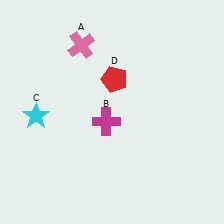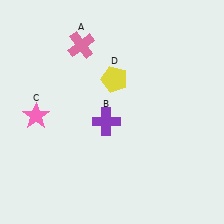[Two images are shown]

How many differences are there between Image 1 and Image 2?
There are 3 differences between the two images.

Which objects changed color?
B changed from magenta to purple. C changed from cyan to pink. D changed from red to yellow.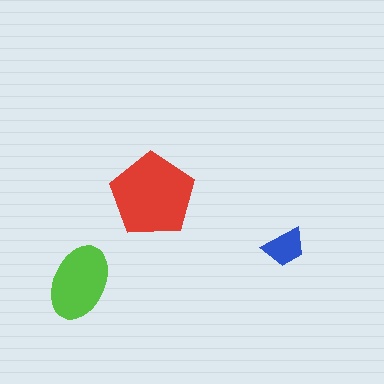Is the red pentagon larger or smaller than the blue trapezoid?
Larger.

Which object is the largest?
The red pentagon.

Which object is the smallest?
The blue trapezoid.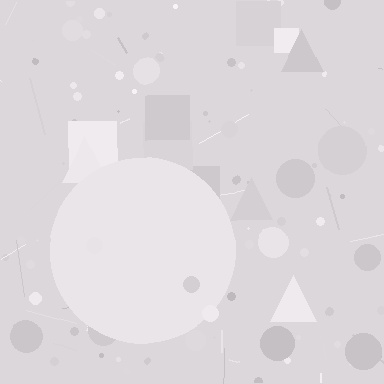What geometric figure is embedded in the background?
A circle is embedded in the background.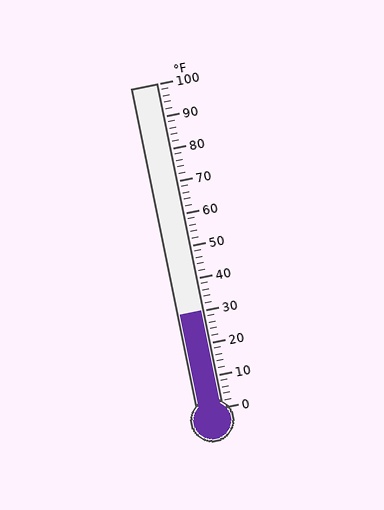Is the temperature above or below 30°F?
The temperature is at 30°F.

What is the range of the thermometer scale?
The thermometer scale ranges from 0°F to 100°F.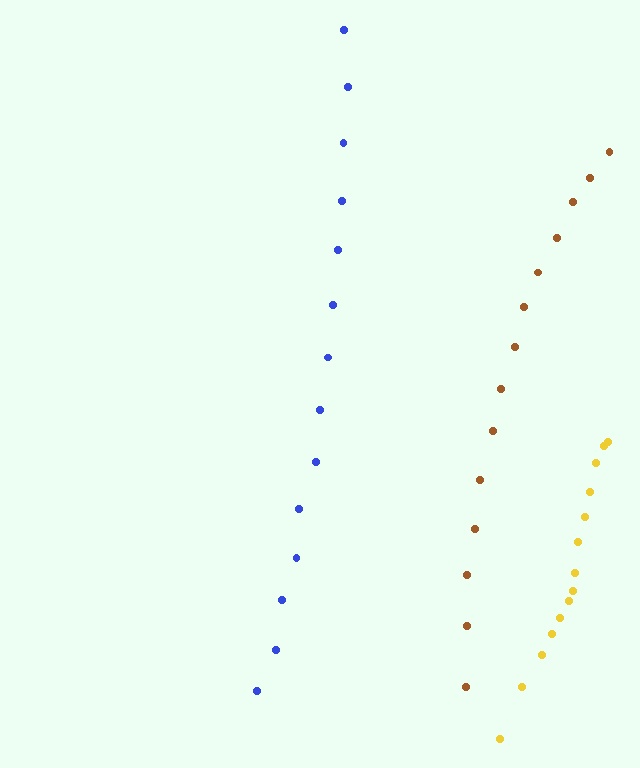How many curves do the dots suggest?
There are 3 distinct paths.